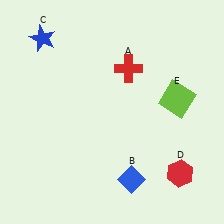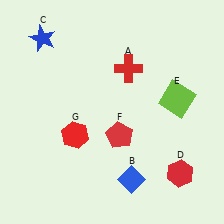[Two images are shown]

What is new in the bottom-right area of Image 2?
A red pentagon (F) was added in the bottom-right area of Image 2.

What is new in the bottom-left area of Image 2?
A red hexagon (G) was added in the bottom-left area of Image 2.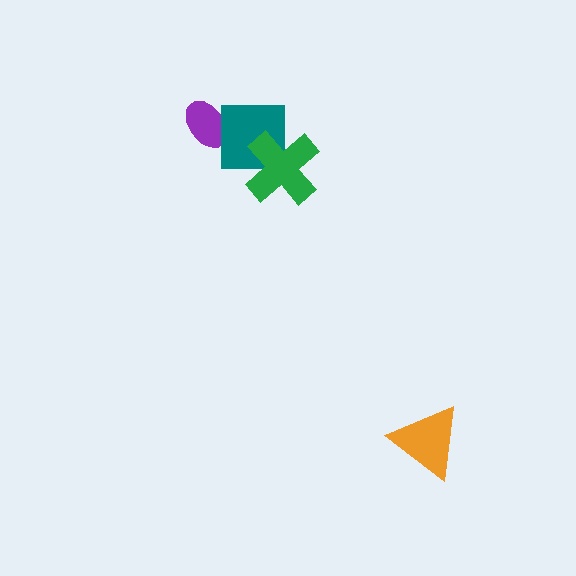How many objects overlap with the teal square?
2 objects overlap with the teal square.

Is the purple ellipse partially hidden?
Yes, it is partially covered by another shape.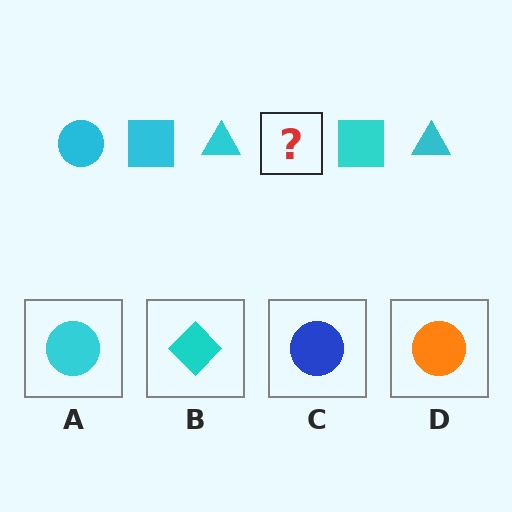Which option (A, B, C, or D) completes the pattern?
A.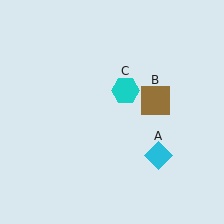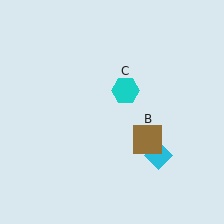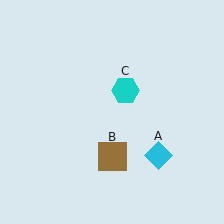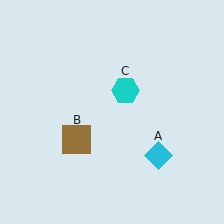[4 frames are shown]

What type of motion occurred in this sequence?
The brown square (object B) rotated clockwise around the center of the scene.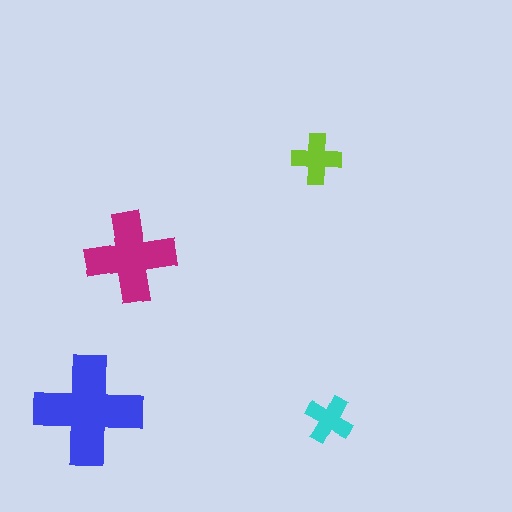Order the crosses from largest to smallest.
the blue one, the magenta one, the lime one, the cyan one.